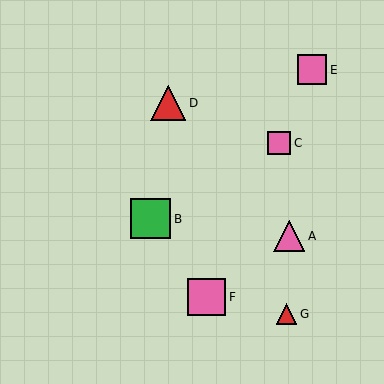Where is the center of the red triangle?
The center of the red triangle is at (168, 103).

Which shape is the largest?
The green square (labeled B) is the largest.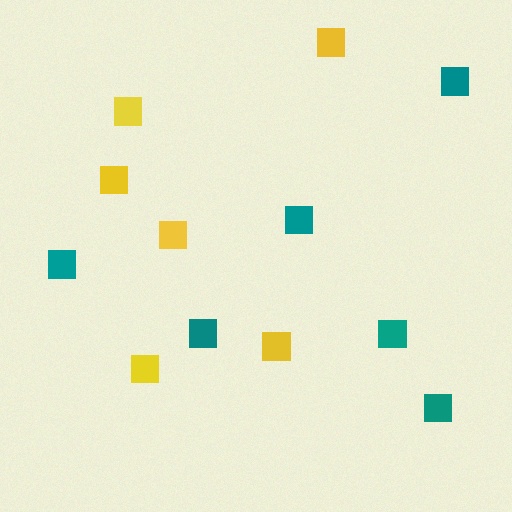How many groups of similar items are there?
There are 2 groups: one group of teal squares (6) and one group of yellow squares (6).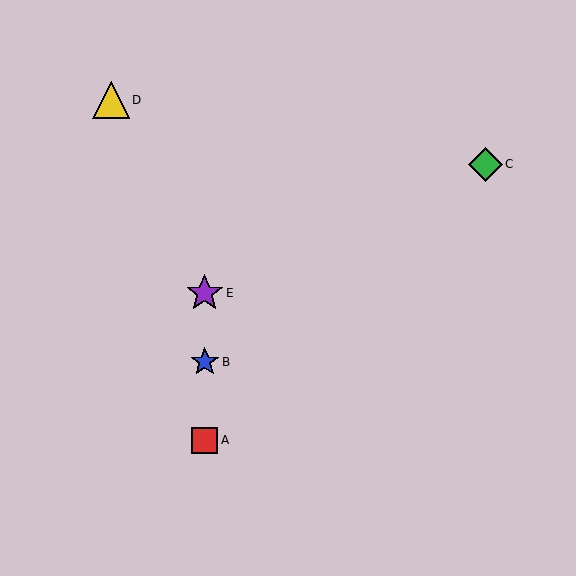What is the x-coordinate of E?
Object E is at x≈205.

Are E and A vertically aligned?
Yes, both are at x≈205.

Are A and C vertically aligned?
No, A is at x≈205 and C is at x≈485.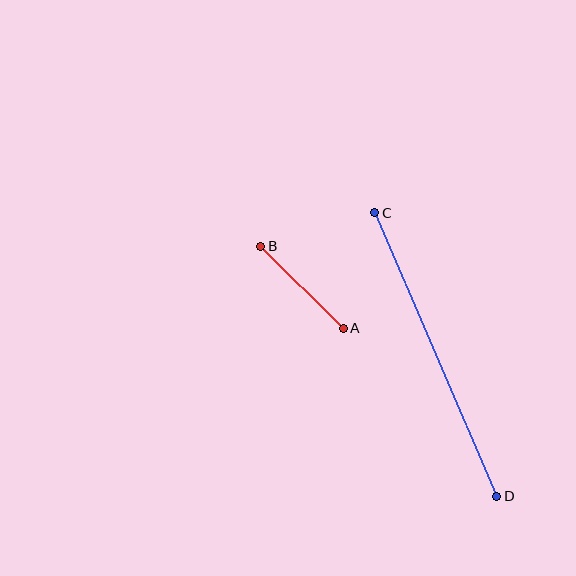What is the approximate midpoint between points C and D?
The midpoint is at approximately (436, 354) pixels.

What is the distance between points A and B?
The distance is approximately 116 pixels.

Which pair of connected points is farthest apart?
Points C and D are farthest apart.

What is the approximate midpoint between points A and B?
The midpoint is at approximately (302, 287) pixels.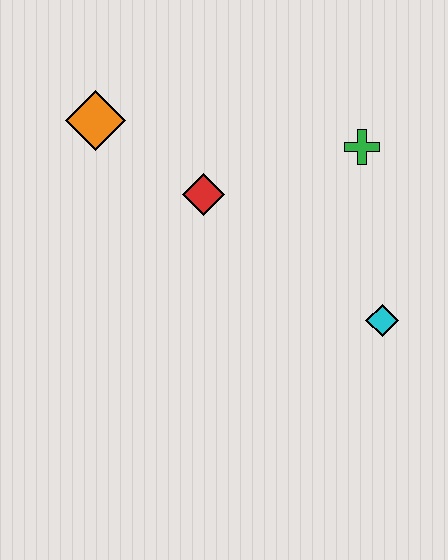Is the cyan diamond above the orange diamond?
No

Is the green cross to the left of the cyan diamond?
Yes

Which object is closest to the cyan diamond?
The green cross is closest to the cyan diamond.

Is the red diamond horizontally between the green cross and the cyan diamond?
No